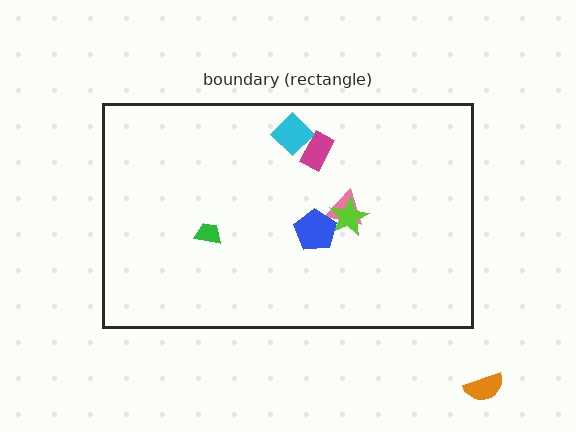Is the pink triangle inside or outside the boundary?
Inside.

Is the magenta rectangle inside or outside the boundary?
Inside.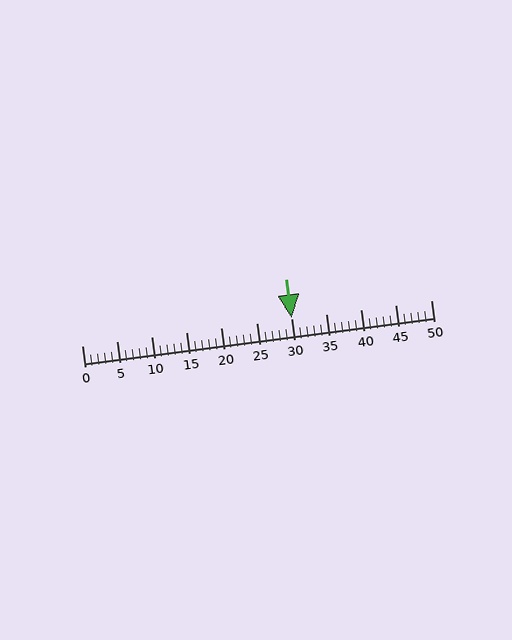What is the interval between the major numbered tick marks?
The major tick marks are spaced 5 units apart.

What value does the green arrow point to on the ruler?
The green arrow points to approximately 30.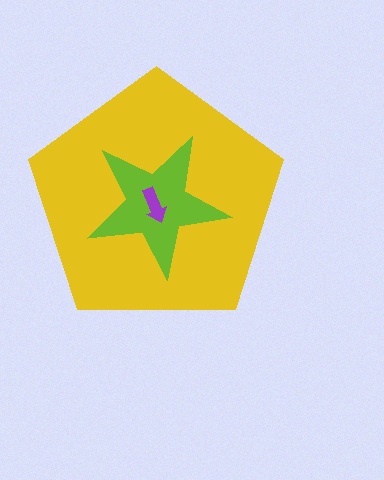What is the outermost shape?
The yellow pentagon.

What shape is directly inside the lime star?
The purple arrow.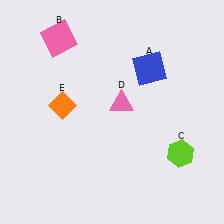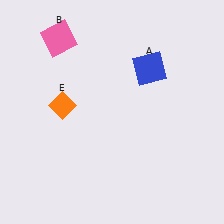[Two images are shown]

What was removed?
The pink triangle (D), the lime hexagon (C) were removed in Image 2.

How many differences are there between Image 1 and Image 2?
There are 2 differences between the two images.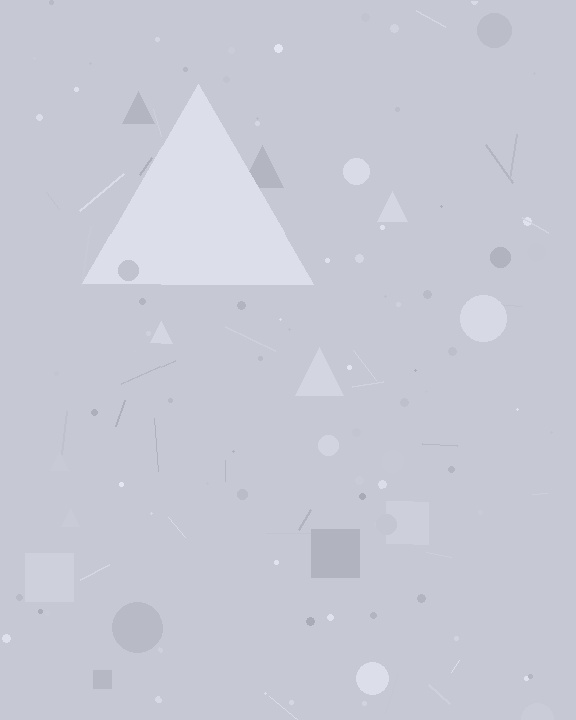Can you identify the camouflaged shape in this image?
The camouflaged shape is a triangle.